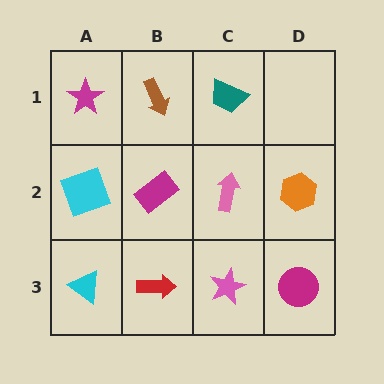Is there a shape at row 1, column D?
No, that cell is empty.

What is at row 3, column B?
A red arrow.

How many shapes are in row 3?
4 shapes.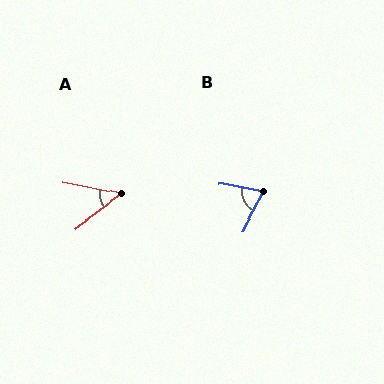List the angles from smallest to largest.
A (48°), B (71°).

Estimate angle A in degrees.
Approximately 48 degrees.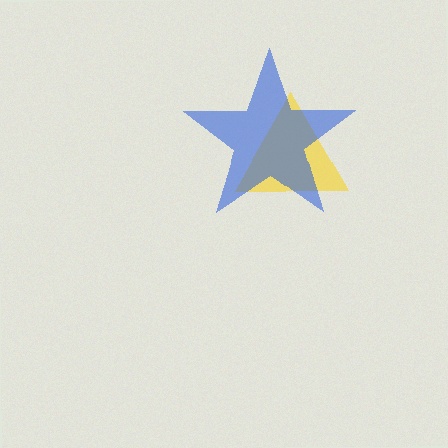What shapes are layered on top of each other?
The layered shapes are: a yellow triangle, a blue star.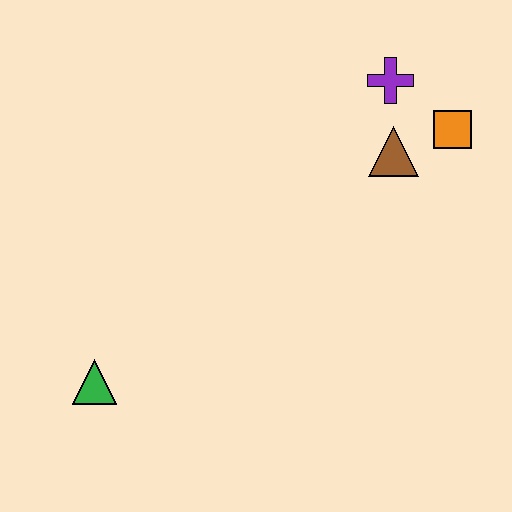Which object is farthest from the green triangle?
The orange square is farthest from the green triangle.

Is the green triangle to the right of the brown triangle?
No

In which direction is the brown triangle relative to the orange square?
The brown triangle is to the left of the orange square.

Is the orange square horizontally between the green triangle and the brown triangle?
No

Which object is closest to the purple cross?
The brown triangle is closest to the purple cross.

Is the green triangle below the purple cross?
Yes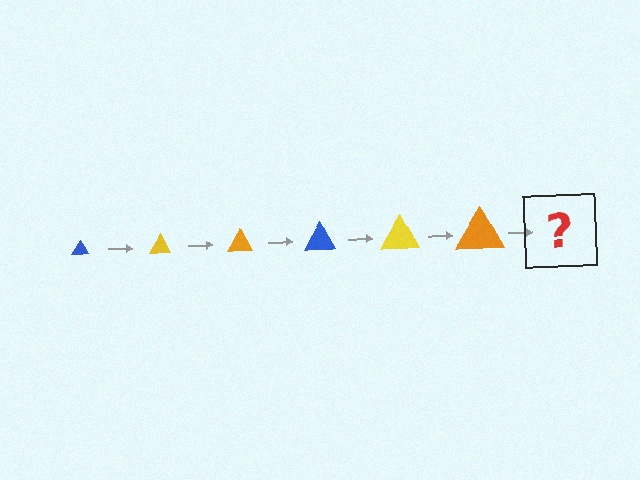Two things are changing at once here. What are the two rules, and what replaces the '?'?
The two rules are that the triangle grows larger each step and the color cycles through blue, yellow, and orange. The '?' should be a blue triangle, larger than the previous one.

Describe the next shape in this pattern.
It should be a blue triangle, larger than the previous one.